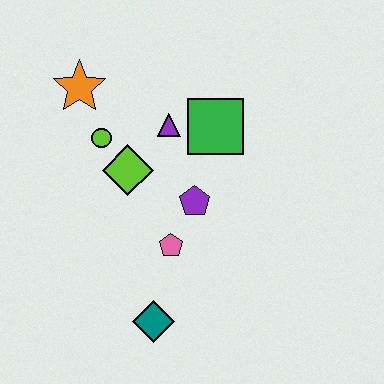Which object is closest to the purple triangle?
The green square is closest to the purple triangle.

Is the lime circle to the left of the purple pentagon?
Yes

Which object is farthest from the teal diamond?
The orange star is farthest from the teal diamond.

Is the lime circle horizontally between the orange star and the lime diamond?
Yes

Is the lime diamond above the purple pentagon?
Yes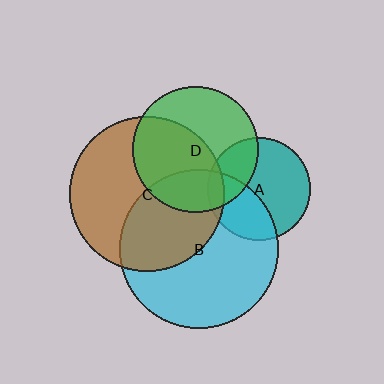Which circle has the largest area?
Circle B (cyan).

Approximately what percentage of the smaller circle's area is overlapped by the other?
Approximately 30%.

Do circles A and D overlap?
Yes.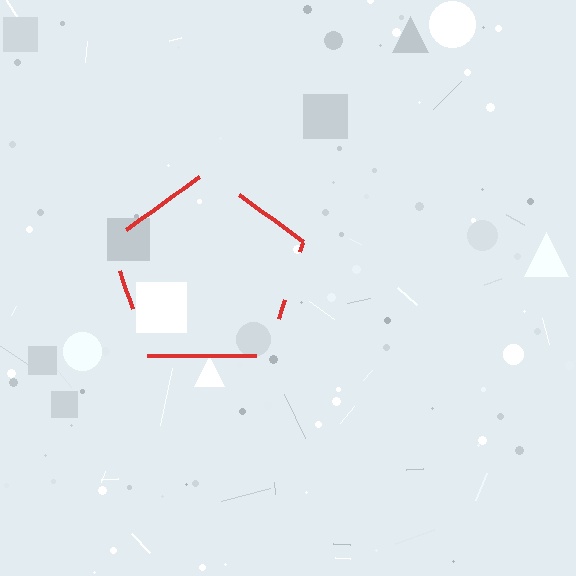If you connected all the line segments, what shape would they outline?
They would outline a pentagon.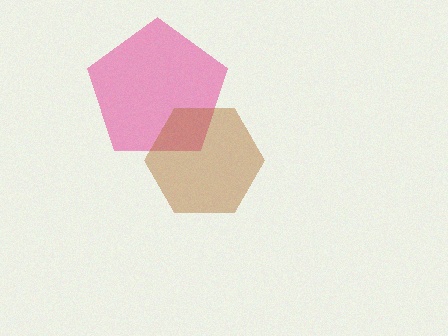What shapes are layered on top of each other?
The layered shapes are: a pink pentagon, a brown hexagon.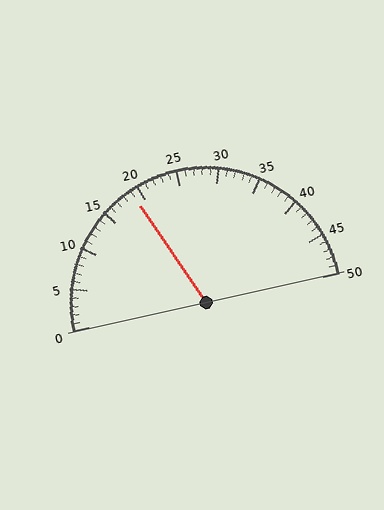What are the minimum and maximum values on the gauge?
The gauge ranges from 0 to 50.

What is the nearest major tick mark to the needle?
The nearest major tick mark is 20.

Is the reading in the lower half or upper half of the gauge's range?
The reading is in the lower half of the range (0 to 50).